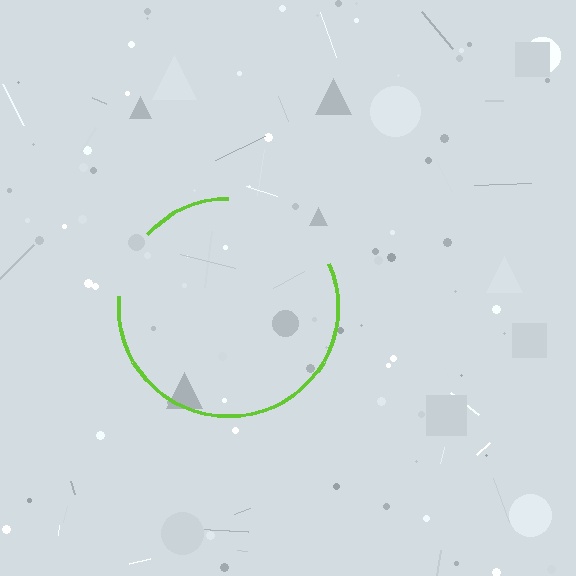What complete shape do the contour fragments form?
The contour fragments form a circle.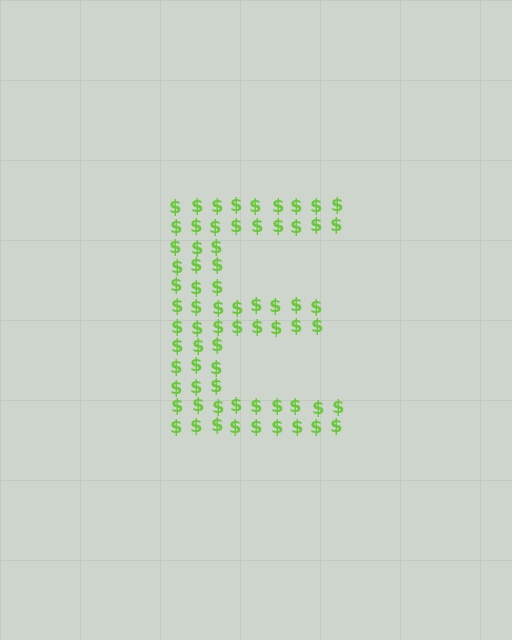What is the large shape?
The large shape is the letter E.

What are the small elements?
The small elements are dollar signs.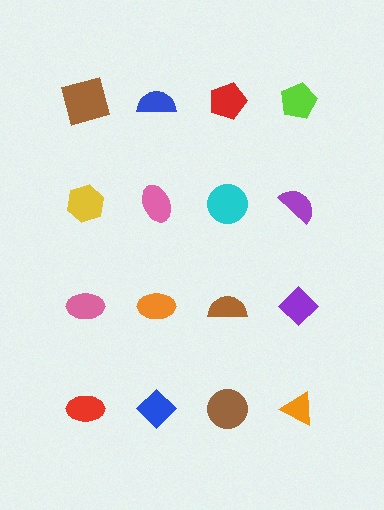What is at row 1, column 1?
A brown square.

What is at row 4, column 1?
A red ellipse.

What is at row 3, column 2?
An orange ellipse.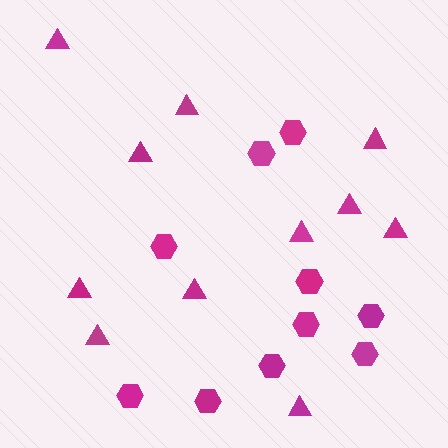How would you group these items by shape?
There are 2 groups: one group of hexagons (10) and one group of triangles (11).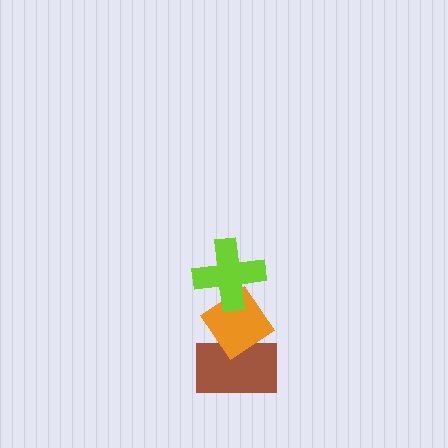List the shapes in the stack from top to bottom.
From top to bottom: the lime cross, the orange diamond, the brown rectangle.